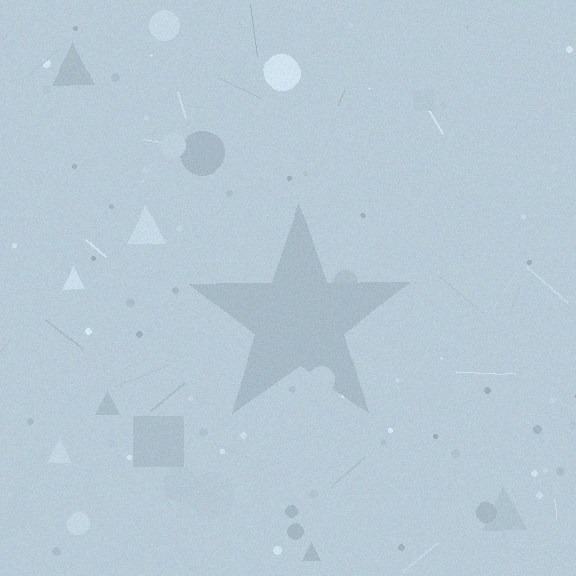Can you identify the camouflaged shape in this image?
The camouflaged shape is a star.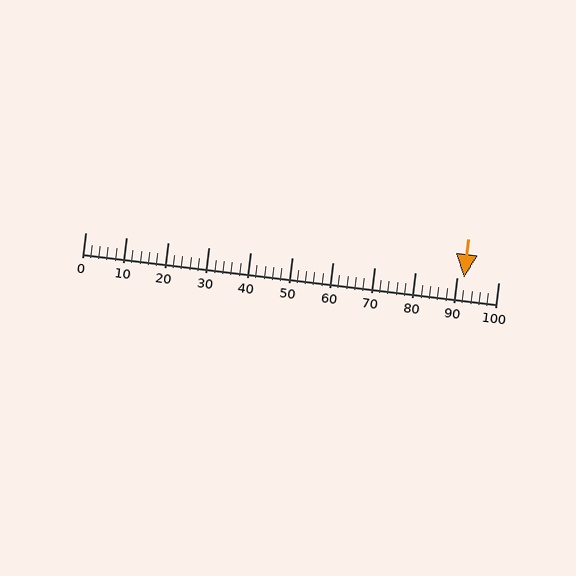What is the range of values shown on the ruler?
The ruler shows values from 0 to 100.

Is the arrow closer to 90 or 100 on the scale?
The arrow is closer to 90.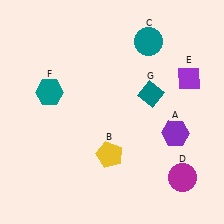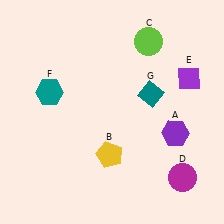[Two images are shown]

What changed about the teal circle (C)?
In Image 1, C is teal. In Image 2, it changed to lime.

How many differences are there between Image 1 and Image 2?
There is 1 difference between the two images.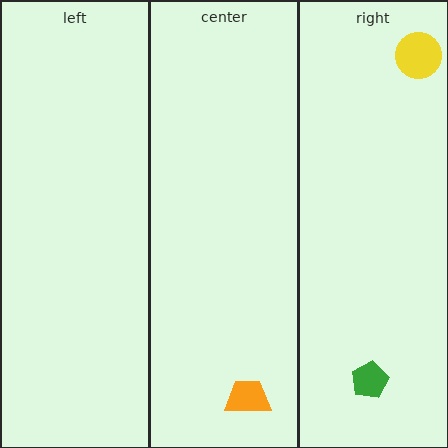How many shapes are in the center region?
1.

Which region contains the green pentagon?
The right region.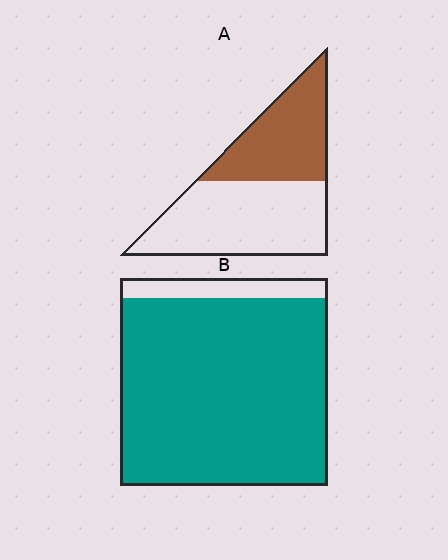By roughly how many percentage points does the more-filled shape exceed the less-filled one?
By roughly 50 percentage points (B over A).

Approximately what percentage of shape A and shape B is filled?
A is approximately 40% and B is approximately 90%.